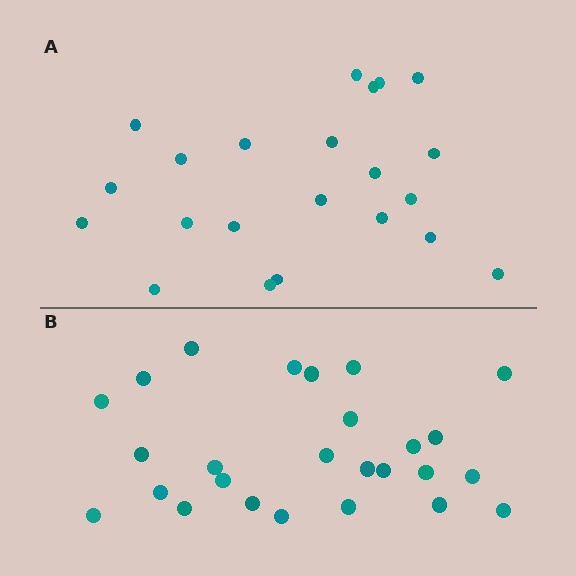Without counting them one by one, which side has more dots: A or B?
Region B (the bottom region) has more dots.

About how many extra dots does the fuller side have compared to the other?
Region B has about 4 more dots than region A.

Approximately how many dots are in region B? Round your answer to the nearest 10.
About 30 dots. (The exact count is 26, which rounds to 30.)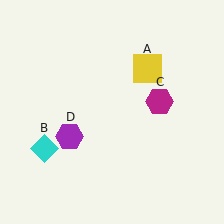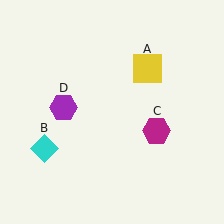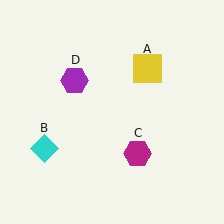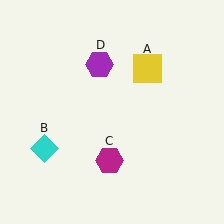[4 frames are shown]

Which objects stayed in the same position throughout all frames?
Yellow square (object A) and cyan diamond (object B) remained stationary.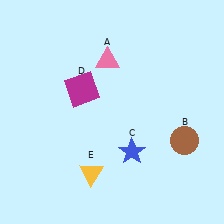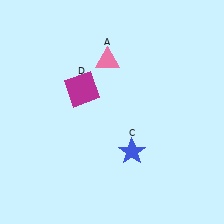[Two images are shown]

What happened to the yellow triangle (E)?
The yellow triangle (E) was removed in Image 2. It was in the bottom-left area of Image 1.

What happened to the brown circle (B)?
The brown circle (B) was removed in Image 2. It was in the bottom-right area of Image 1.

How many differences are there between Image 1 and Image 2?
There are 2 differences between the two images.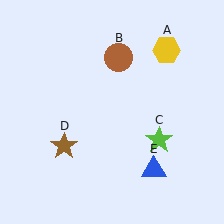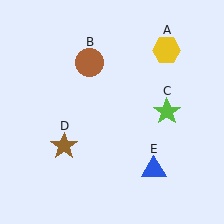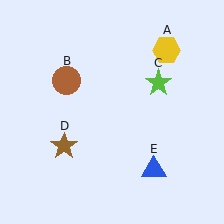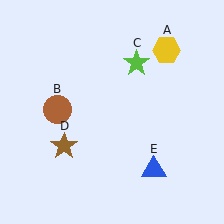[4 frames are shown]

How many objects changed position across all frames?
2 objects changed position: brown circle (object B), lime star (object C).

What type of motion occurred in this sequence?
The brown circle (object B), lime star (object C) rotated counterclockwise around the center of the scene.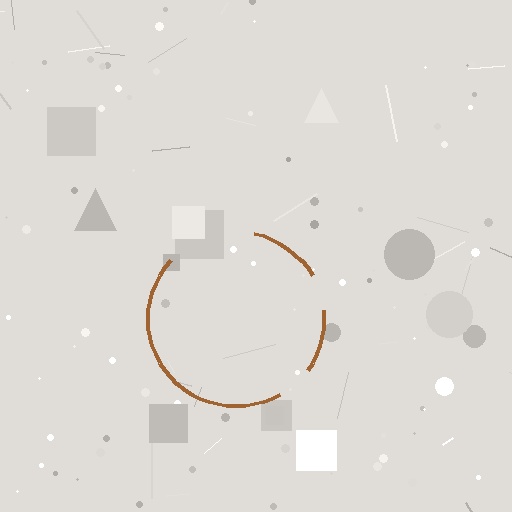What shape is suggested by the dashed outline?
The dashed outline suggests a circle.